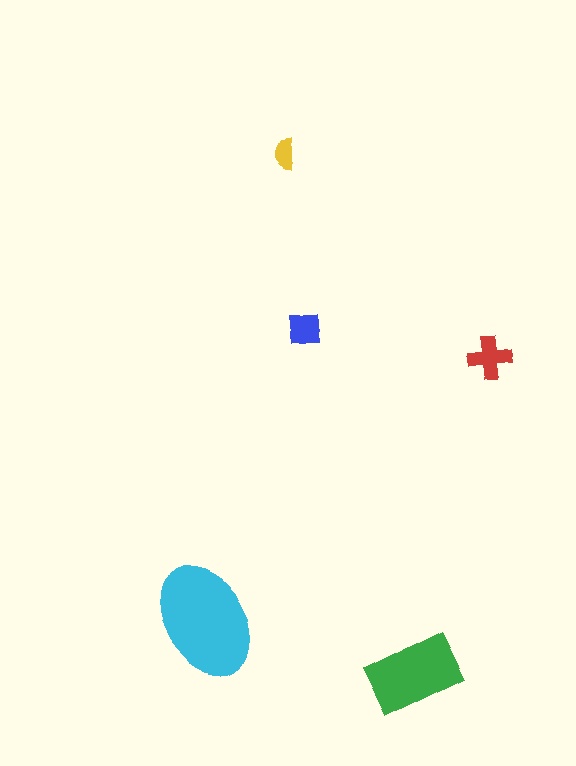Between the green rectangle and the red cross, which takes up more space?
The green rectangle.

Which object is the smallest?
The yellow semicircle.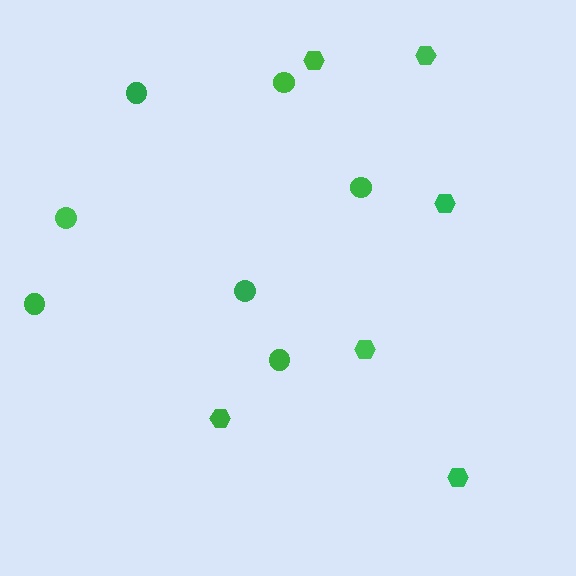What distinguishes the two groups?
There are 2 groups: one group of circles (7) and one group of hexagons (6).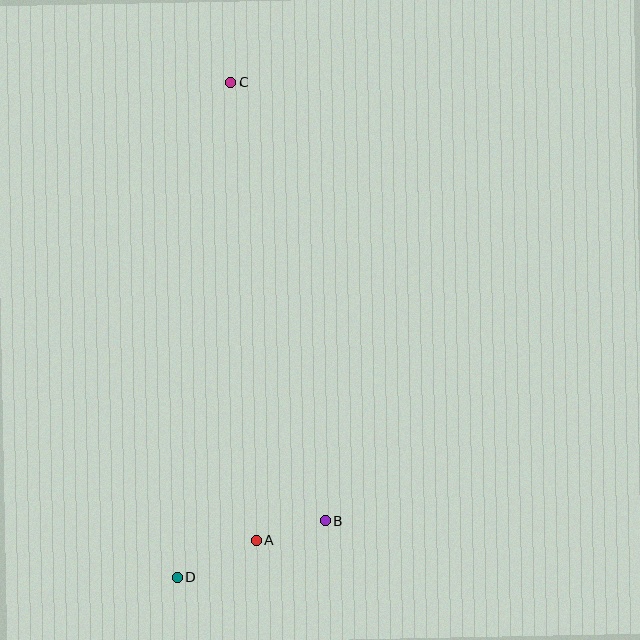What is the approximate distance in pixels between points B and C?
The distance between B and C is approximately 448 pixels.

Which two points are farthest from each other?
Points C and D are farthest from each other.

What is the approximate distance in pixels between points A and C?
The distance between A and C is approximately 459 pixels.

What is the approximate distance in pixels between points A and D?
The distance between A and D is approximately 87 pixels.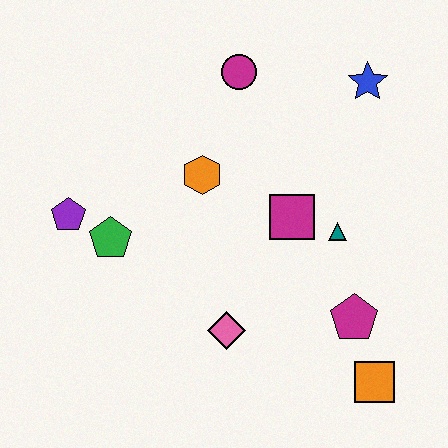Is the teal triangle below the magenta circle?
Yes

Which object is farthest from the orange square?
The purple pentagon is farthest from the orange square.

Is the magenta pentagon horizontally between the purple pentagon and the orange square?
Yes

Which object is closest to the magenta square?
The teal triangle is closest to the magenta square.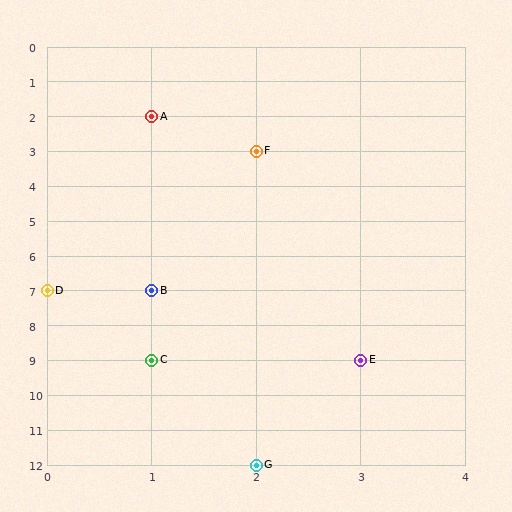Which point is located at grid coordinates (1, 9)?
Point C is at (1, 9).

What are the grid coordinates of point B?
Point B is at grid coordinates (1, 7).